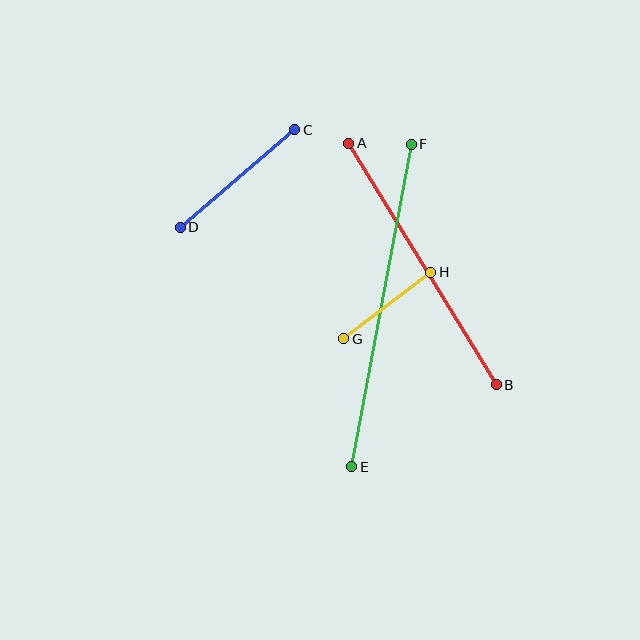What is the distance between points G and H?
The distance is approximately 110 pixels.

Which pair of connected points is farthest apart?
Points E and F are farthest apart.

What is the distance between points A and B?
The distance is approximately 283 pixels.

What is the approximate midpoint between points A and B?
The midpoint is at approximately (423, 264) pixels.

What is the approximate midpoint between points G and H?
The midpoint is at approximately (387, 305) pixels.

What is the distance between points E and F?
The distance is approximately 328 pixels.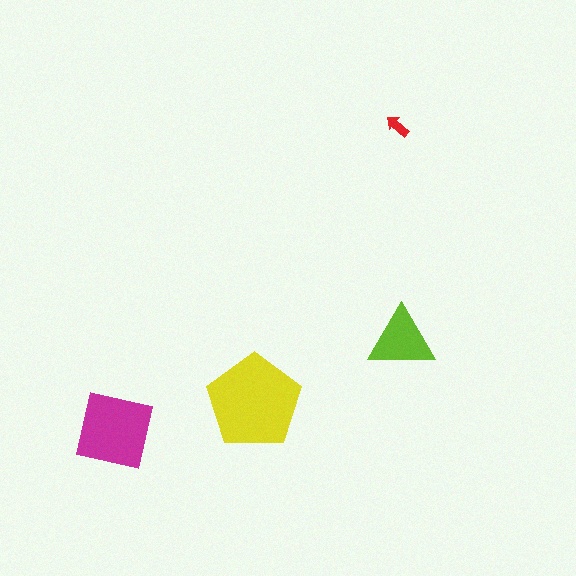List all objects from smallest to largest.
The red arrow, the lime triangle, the magenta square, the yellow pentagon.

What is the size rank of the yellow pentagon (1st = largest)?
1st.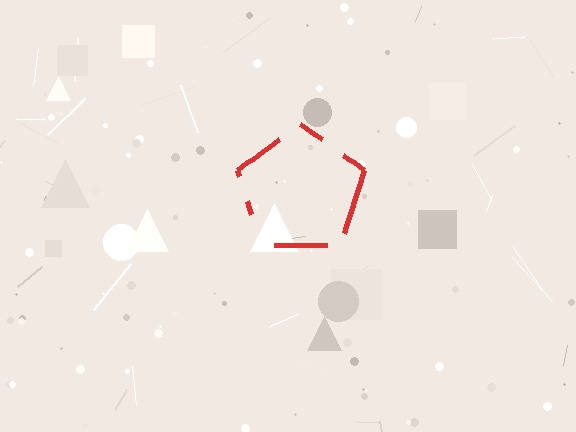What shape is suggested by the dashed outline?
The dashed outline suggests a pentagon.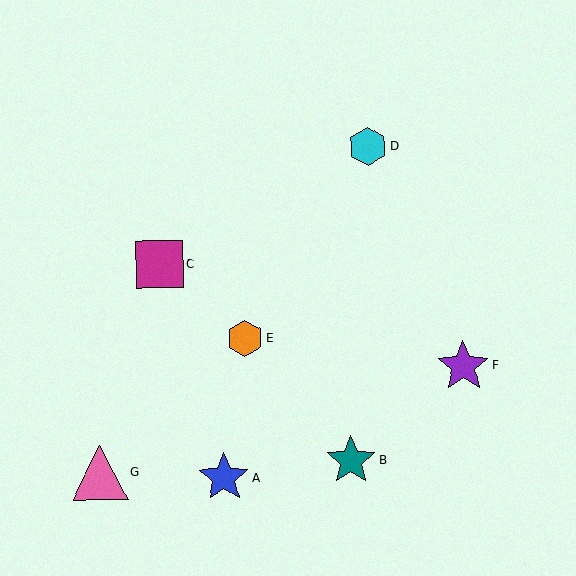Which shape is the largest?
The pink triangle (labeled G) is the largest.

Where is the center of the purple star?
The center of the purple star is at (463, 366).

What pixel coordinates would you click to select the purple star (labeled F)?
Click at (463, 366) to select the purple star F.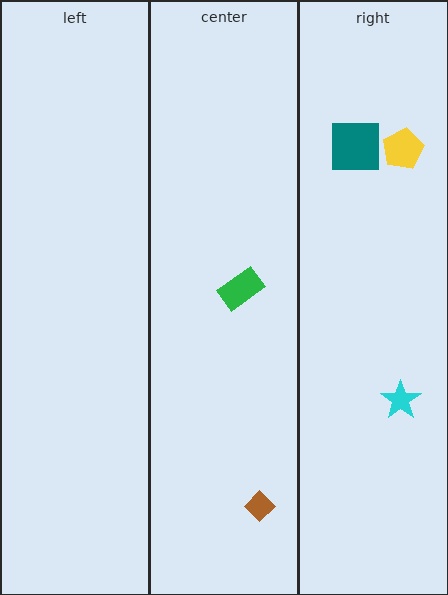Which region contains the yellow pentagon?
The right region.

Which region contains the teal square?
The right region.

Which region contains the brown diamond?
The center region.